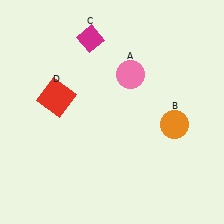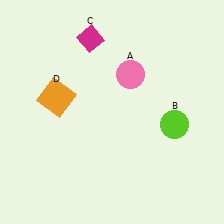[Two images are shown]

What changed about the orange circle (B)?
In Image 1, B is orange. In Image 2, it changed to lime.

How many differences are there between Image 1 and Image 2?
There are 2 differences between the two images.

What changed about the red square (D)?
In Image 1, D is red. In Image 2, it changed to orange.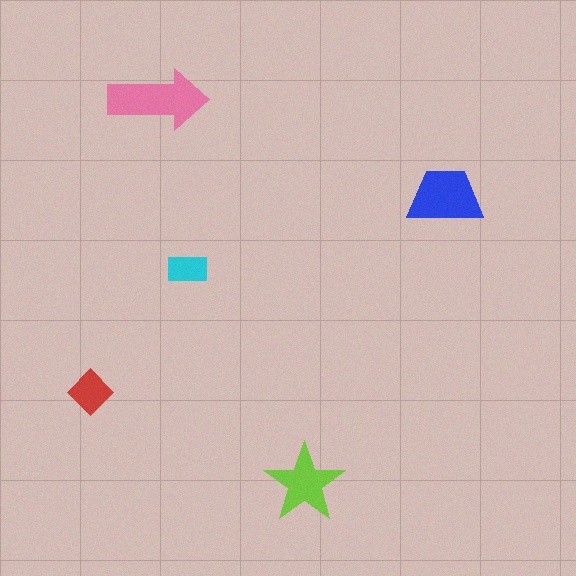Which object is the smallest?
The cyan rectangle.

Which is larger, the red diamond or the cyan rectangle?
The red diamond.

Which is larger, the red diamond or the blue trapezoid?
The blue trapezoid.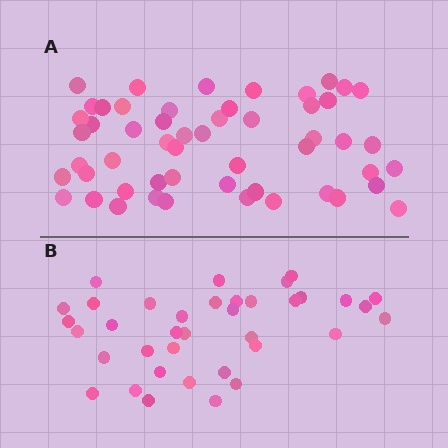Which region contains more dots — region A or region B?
Region A (the top region) has more dots.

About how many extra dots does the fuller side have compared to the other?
Region A has approximately 15 more dots than region B.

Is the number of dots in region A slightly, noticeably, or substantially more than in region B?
Region A has noticeably more, but not dramatically so. The ratio is roughly 1.4 to 1.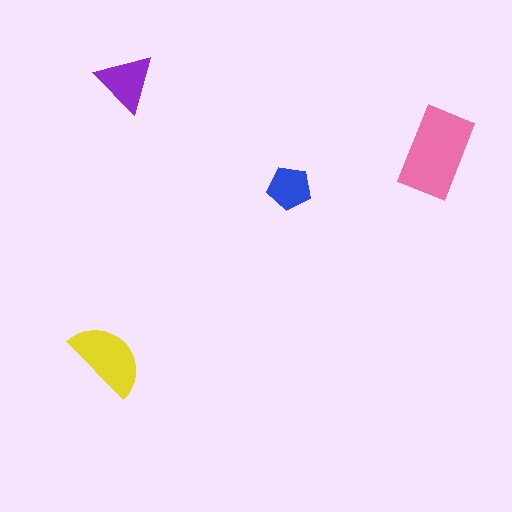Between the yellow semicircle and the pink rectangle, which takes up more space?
The pink rectangle.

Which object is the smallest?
The blue pentagon.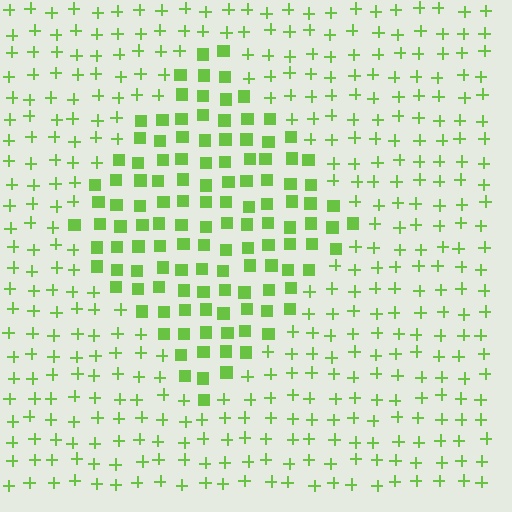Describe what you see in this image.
The image is filled with small lime elements arranged in a uniform grid. A diamond-shaped region contains squares, while the surrounding area contains plus signs. The boundary is defined purely by the change in element shape.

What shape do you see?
I see a diamond.